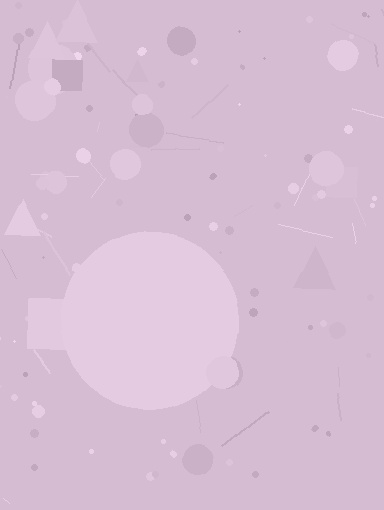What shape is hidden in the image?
A circle is hidden in the image.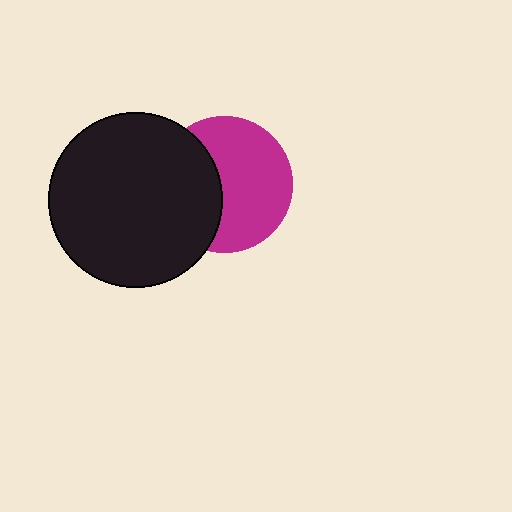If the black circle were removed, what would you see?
You would see the complete magenta circle.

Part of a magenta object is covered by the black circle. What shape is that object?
It is a circle.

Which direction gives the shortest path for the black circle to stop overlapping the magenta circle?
Moving left gives the shortest separation.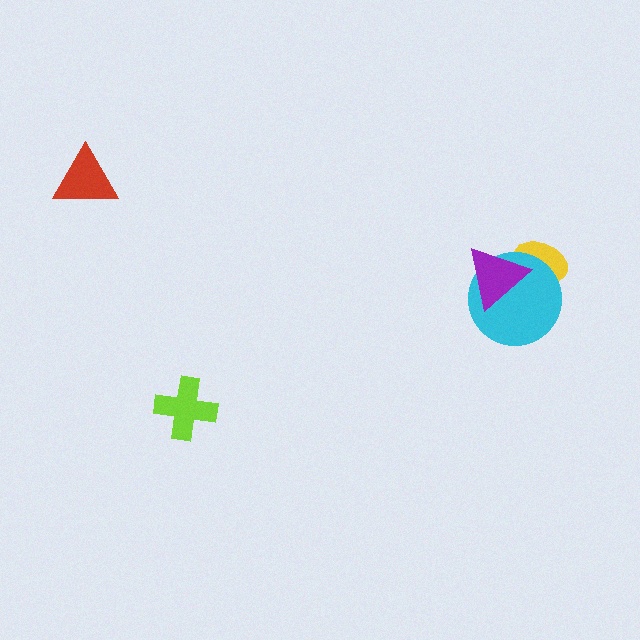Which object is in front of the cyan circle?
The purple triangle is in front of the cyan circle.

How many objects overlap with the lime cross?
0 objects overlap with the lime cross.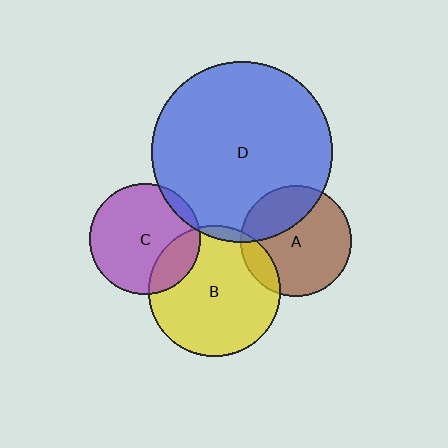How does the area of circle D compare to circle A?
Approximately 2.6 times.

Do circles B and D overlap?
Yes.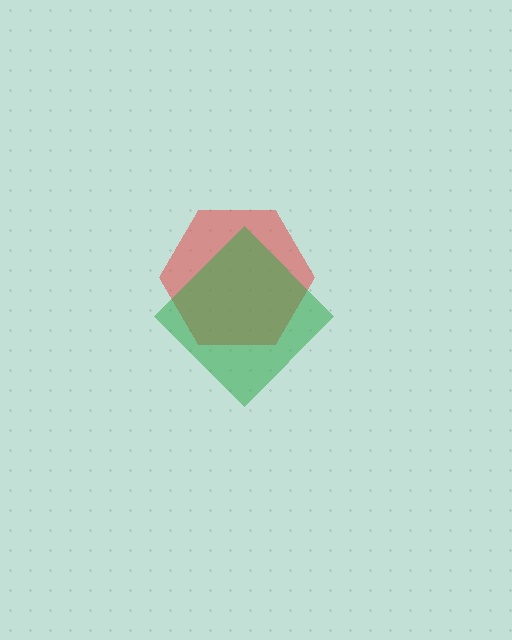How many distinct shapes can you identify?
There are 2 distinct shapes: a red hexagon, a green diamond.